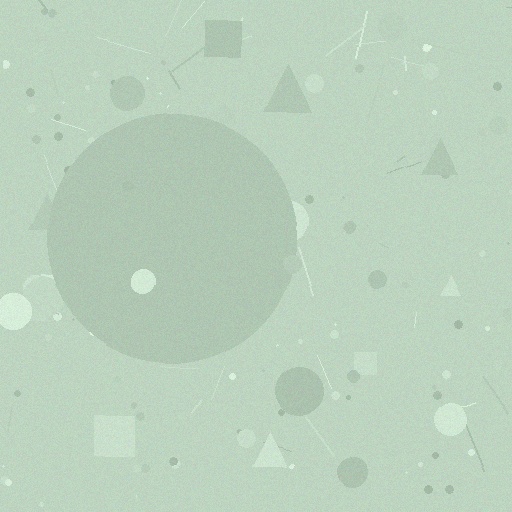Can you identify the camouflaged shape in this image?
The camouflaged shape is a circle.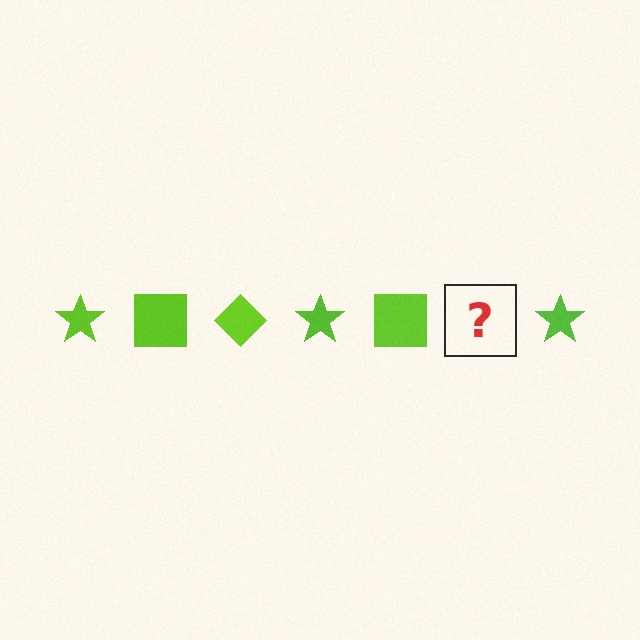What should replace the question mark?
The question mark should be replaced with a lime diamond.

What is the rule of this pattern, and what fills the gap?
The rule is that the pattern cycles through star, square, diamond shapes in lime. The gap should be filled with a lime diamond.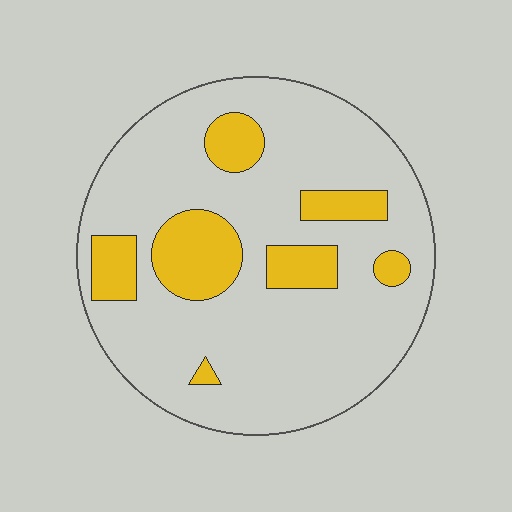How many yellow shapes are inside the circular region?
7.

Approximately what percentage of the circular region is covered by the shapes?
Approximately 20%.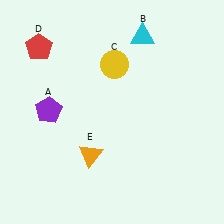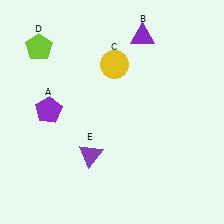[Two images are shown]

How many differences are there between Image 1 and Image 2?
There are 3 differences between the two images.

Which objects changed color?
B changed from cyan to purple. D changed from red to lime. E changed from orange to purple.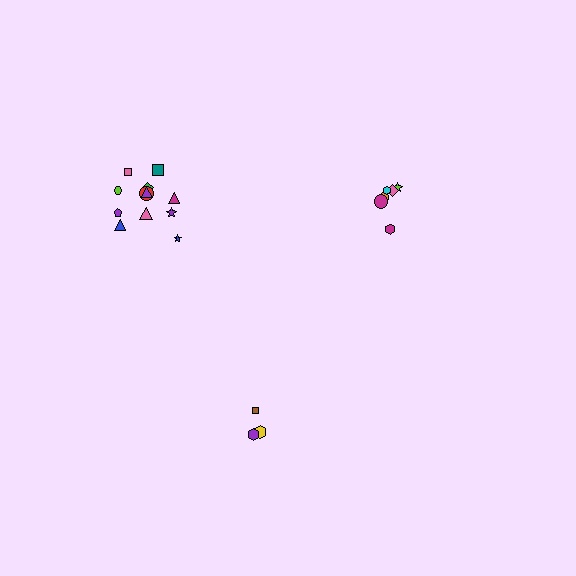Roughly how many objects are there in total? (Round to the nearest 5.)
Roughly 20 objects in total.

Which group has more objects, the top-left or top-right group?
The top-left group.